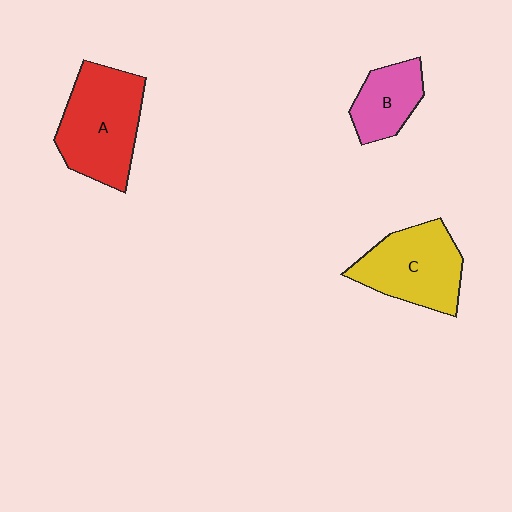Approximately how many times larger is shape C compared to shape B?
Approximately 1.6 times.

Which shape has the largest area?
Shape A (red).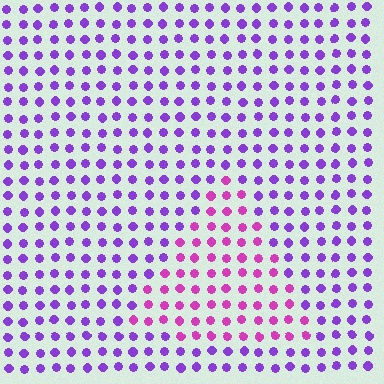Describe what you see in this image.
The image is filled with small purple elements in a uniform arrangement. A triangle-shaped region is visible where the elements are tinted to a slightly different hue, forming a subtle color boundary.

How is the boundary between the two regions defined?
The boundary is defined purely by a slight shift in hue (about 40 degrees). Spacing, size, and orientation are identical on both sides.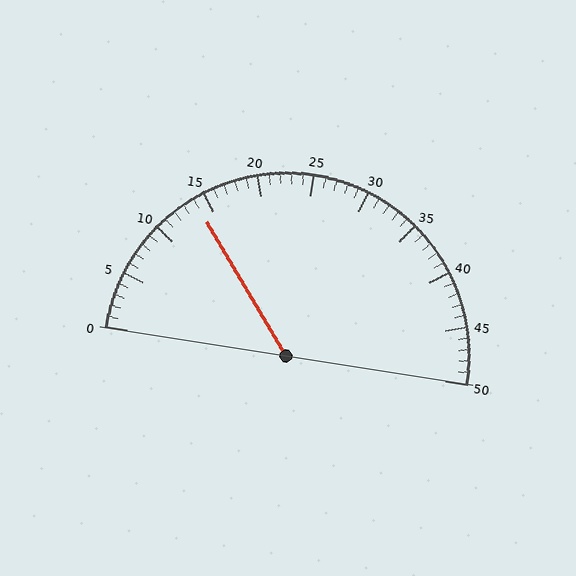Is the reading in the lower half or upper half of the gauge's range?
The reading is in the lower half of the range (0 to 50).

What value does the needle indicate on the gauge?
The needle indicates approximately 14.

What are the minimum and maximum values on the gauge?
The gauge ranges from 0 to 50.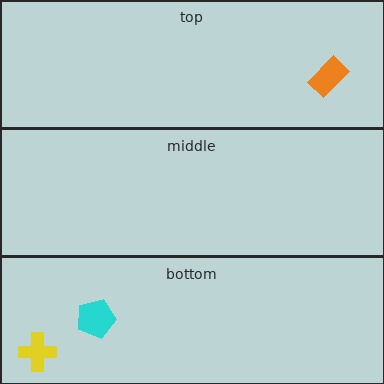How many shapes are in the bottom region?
2.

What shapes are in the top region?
The orange rectangle.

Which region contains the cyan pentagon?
The bottom region.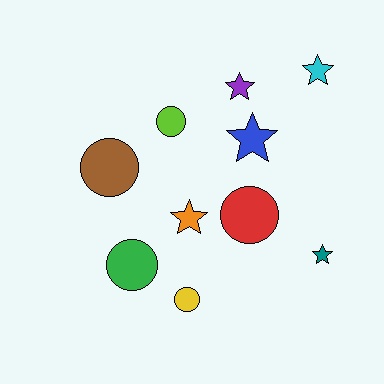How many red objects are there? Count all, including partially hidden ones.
There is 1 red object.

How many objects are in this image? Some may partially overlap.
There are 10 objects.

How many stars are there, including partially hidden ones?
There are 5 stars.